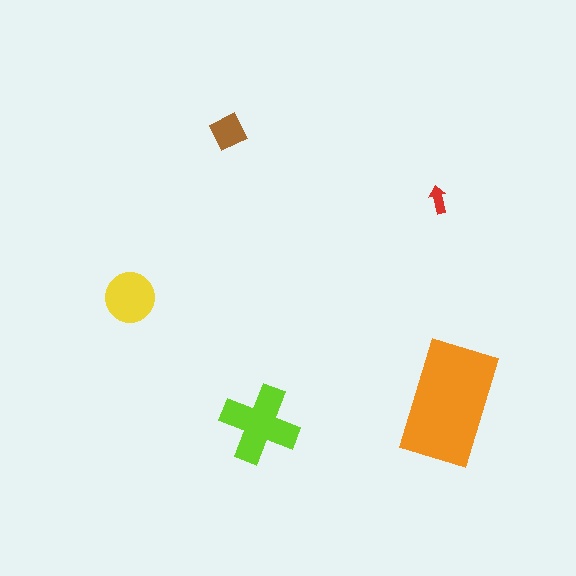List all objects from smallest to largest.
The red arrow, the brown diamond, the yellow circle, the lime cross, the orange rectangle.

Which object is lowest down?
The lime cross is bottommost.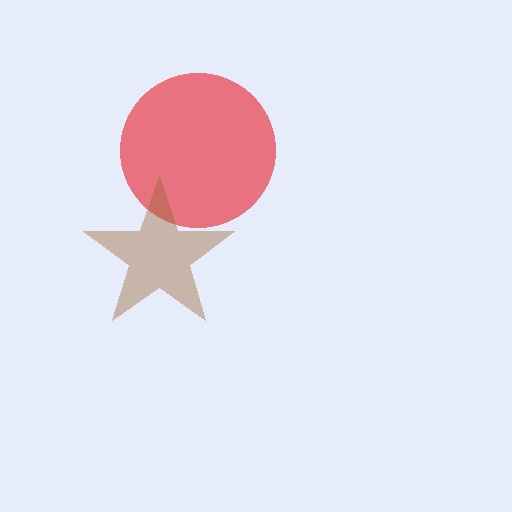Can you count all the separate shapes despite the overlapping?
Yes, there are 2 separate shapes.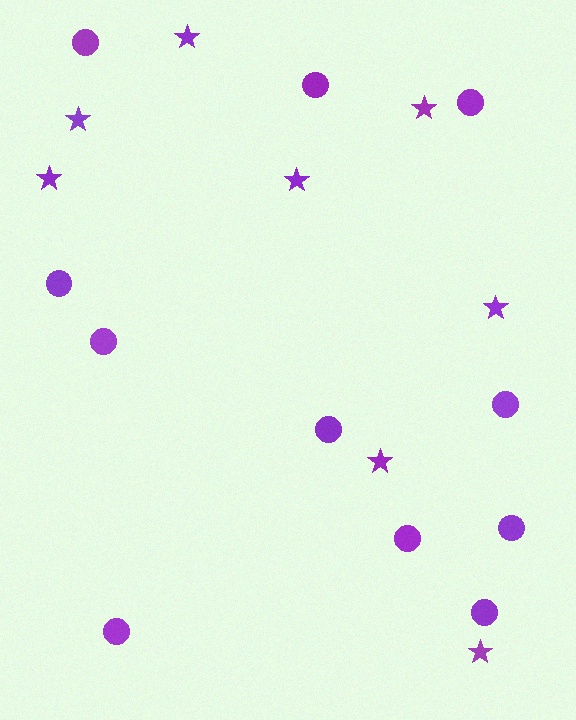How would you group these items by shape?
There are 2 groups: one group of circles (11) and one group of stars (8).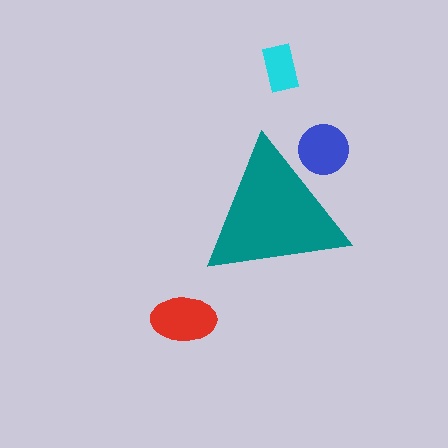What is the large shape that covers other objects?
A teal triangle.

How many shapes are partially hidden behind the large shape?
1 shape is partially hidden.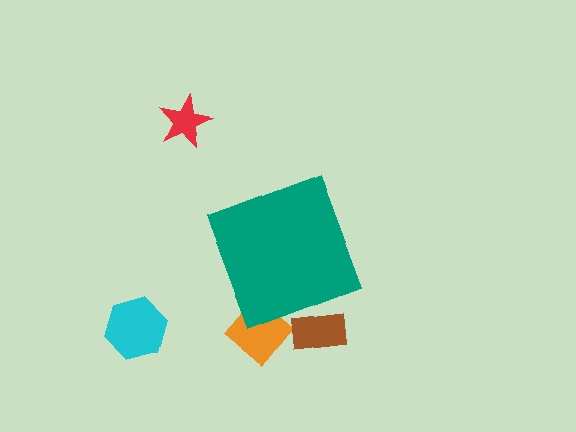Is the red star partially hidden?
No, the red star is fully visible.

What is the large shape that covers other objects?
A teal diamond.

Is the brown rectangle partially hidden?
Yes, the brown rectangle is partially hidden behind the teal diamond.